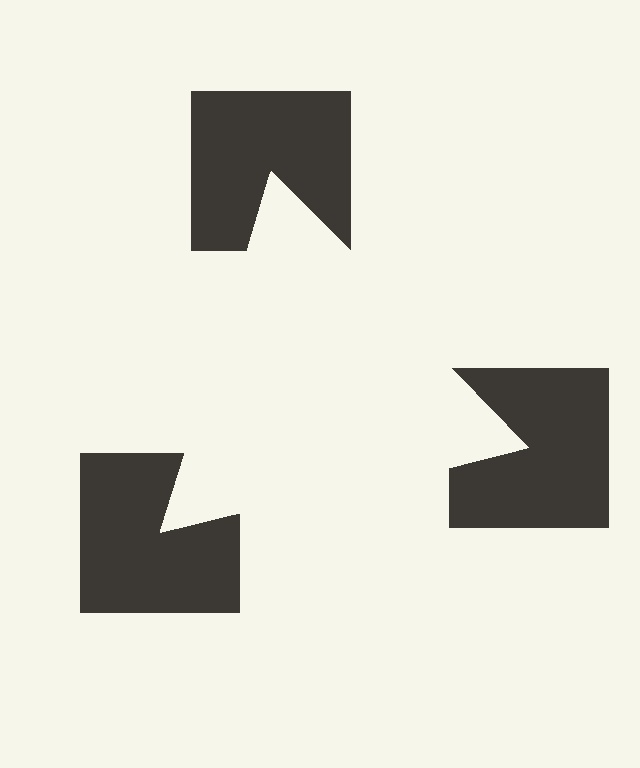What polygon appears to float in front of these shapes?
An illusory triangle — its edges are inferred from the aligned wedge cuts in the notched squares, not physically drawn.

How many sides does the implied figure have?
3 sides.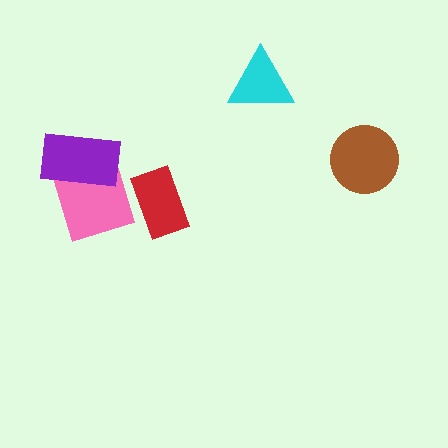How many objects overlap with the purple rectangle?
1 object overlaps with the purple rectangle.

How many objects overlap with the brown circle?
0 objects overlap with the brown circle.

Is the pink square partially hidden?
Yes, it is partially covered by another shape.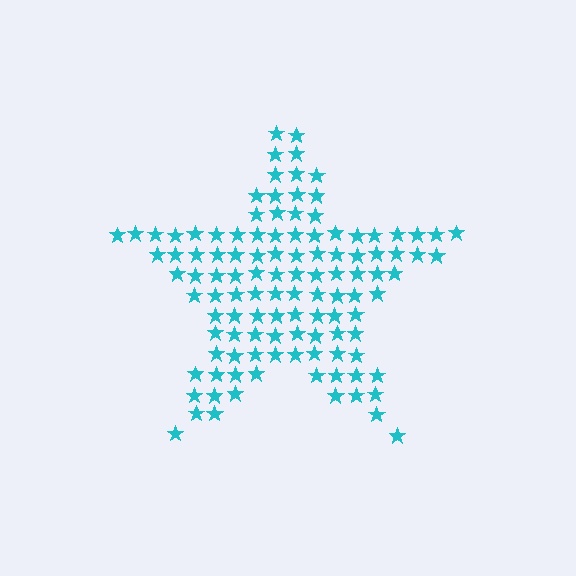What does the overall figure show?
The overall figure shows a star.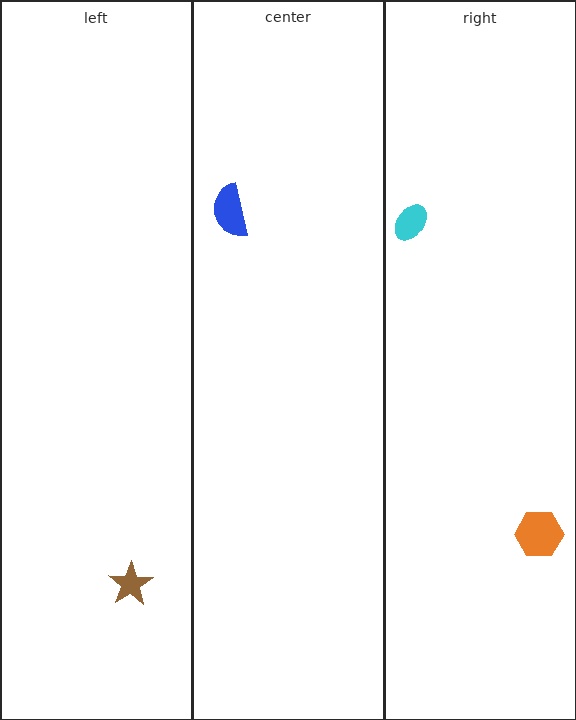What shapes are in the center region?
The blue semicircle.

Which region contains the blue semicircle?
The center region.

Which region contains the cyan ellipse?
The right region.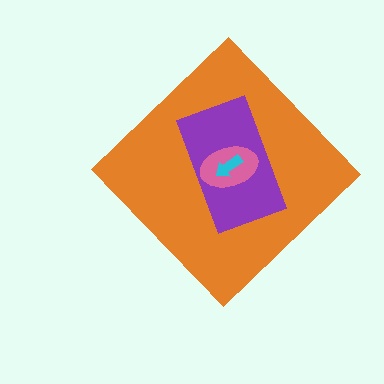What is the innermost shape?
The cyan arrow.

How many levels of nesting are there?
4.